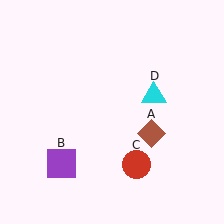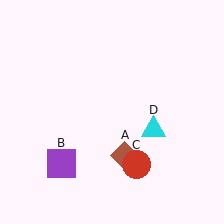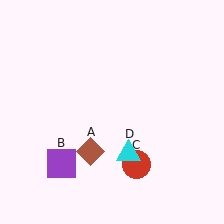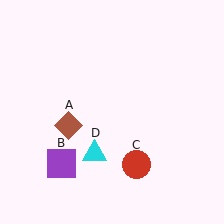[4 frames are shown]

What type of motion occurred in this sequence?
The brown diamond (object A), cyan triangle (object D) rotated clockwise around the center of the scene.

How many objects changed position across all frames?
2 objects changed position: brown diamond (object A), cyan triangle (object D).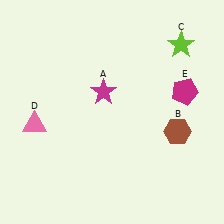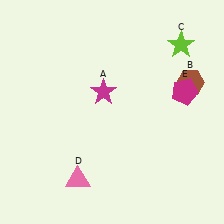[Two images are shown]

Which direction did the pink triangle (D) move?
The pink triangle (D) moved down.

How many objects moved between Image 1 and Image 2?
2 objects moved between the two images.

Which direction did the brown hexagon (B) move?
The brown hexagon (B) moved up.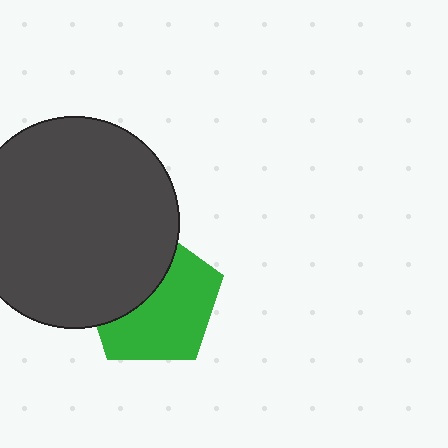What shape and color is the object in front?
The object in front is a dark gray circle.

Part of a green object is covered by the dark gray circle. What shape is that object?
It is a pentagon.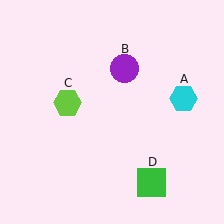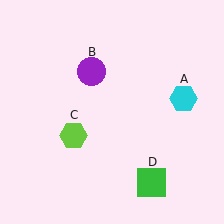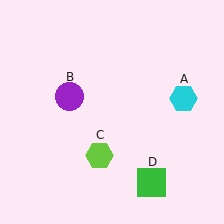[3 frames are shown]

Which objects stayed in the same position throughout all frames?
Cyan hexagon (object A) and green square (object D) remained stationary.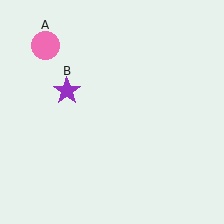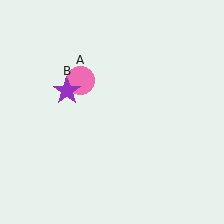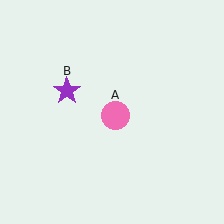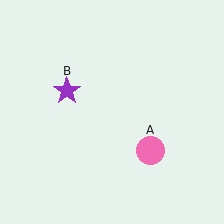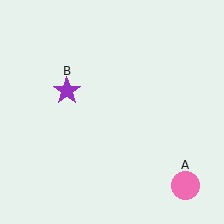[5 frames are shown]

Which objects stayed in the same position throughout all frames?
Purple star (object B) remained stationary.